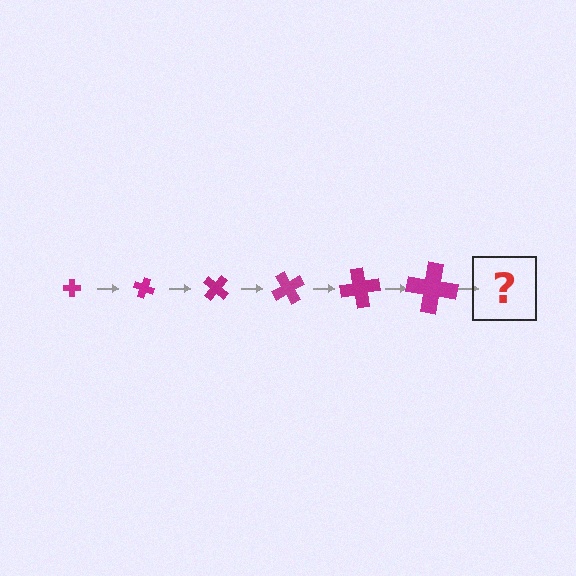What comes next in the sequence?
The next element should be a cross, larger than the previous one and rotated 120 degrees from the start.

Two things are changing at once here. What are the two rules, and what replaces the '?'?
The two rules are that the cross grows larger each step and it rotates 20 degrees each step. The '?' should be a cross, larger than the previous one and rotated 120 degrees from the start.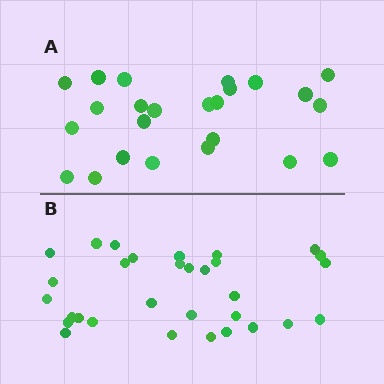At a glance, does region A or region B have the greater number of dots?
Region B (the bottom region) has more dots.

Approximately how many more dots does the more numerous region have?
Region B has roughly 8 or so more dots than region A.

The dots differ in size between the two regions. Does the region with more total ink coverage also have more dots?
No. Region A has more total ink coverage because its dots are larger, but region B actually contains more individual dots. Total area can be misleading — the number of items is what matters here.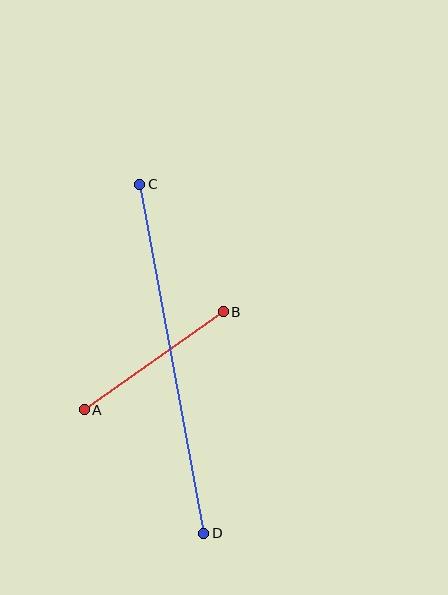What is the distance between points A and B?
The distance is approximately 170 pixels.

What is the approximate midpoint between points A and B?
The midpoint is at approximately (154, 361) pixels.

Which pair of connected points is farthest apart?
Points C and D are farthest apart.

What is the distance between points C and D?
The distance is approximately 355 pixels.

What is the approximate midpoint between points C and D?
The midpoint is at approximately (172, 359) pixels.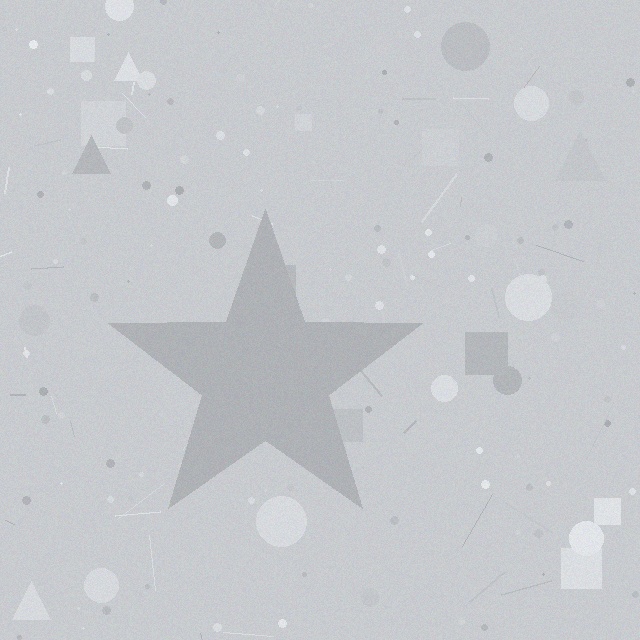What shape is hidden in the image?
A star is hidden in the image.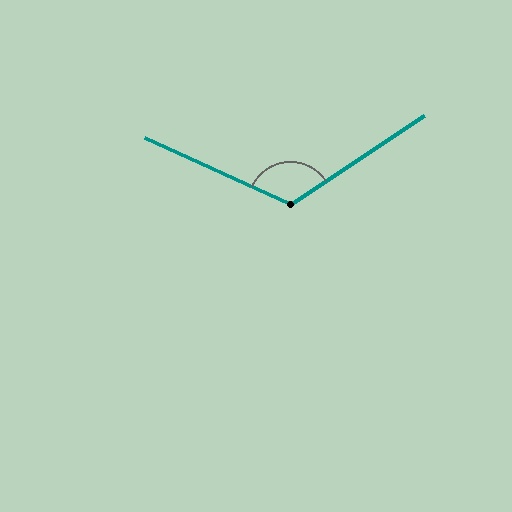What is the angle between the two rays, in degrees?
Approximately 122 degrees.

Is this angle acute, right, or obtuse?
It is obtuse.